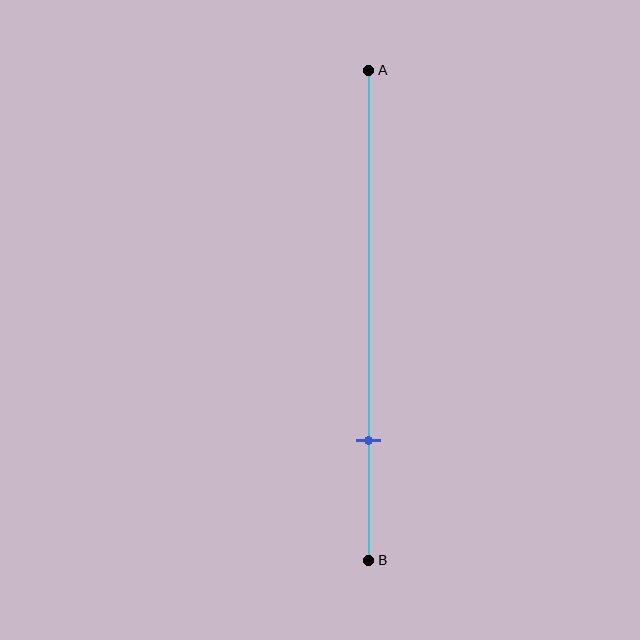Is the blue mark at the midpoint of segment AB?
No, the mark is at about 75% from A, not at the 50% midpoint.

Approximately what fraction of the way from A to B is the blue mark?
The blue mark is approximately 75% of the way from A to B.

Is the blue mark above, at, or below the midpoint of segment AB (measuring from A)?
The blue mark is below the midpoint of segment AB.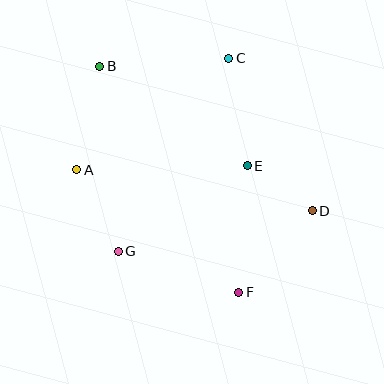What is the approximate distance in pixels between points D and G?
The distance between D and G is approximately 198 pixels.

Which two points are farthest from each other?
Points B and F are farthest from each other.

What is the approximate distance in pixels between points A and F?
The distance between A and F is approximately 203 pixels.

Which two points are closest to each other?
Points D and E are closest to each other.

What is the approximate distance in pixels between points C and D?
The distance between C and D is approximately 174 pixels.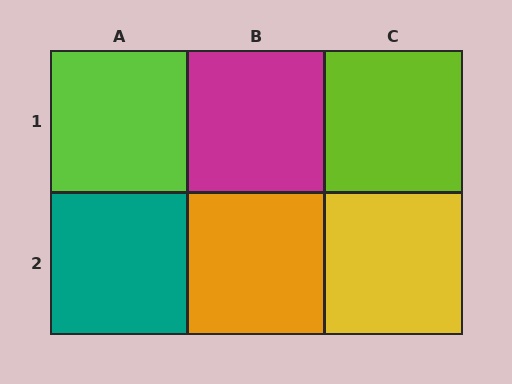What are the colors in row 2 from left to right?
Teal, orange, yellow.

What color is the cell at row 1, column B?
Magenta.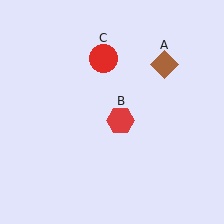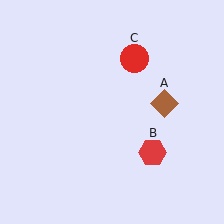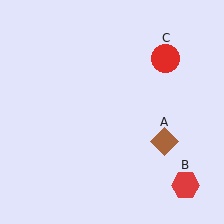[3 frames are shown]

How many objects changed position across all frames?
3 objects changed position: brown diamond (object A), red hexagon (object B), red circle (object C).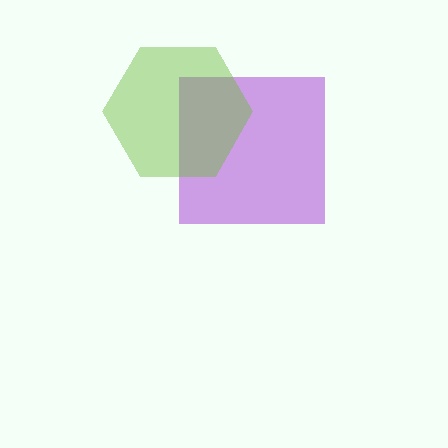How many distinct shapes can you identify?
There are 2 distinct shapes: a purple square, a lime hexagon.